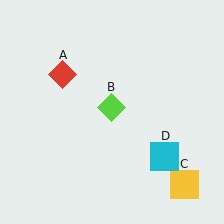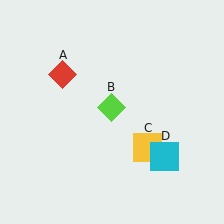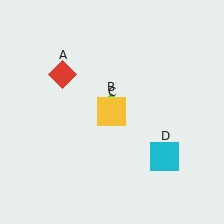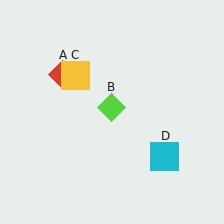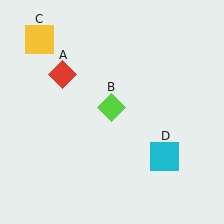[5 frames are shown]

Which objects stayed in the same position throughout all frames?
Red diamond (object A) and lime diamond (object B) and cyan square (object D) remained stationary.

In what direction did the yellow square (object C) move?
The yellow square (object C) moved up and to the left.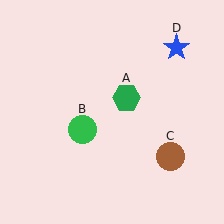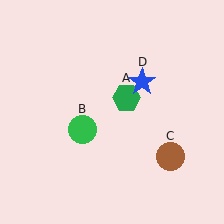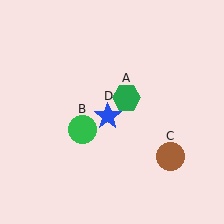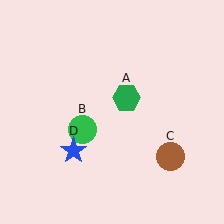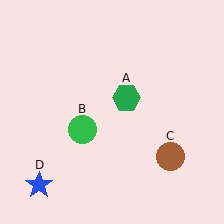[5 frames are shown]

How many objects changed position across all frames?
1 object changed position: blue star (object D).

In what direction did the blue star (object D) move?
The blue star (object D) moved down and to the left.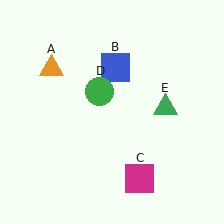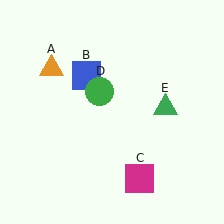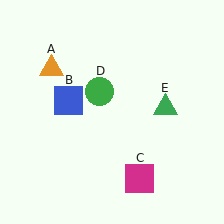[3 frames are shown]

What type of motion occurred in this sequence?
The blue square (object B) rotated counterclockwise around the center of the scene.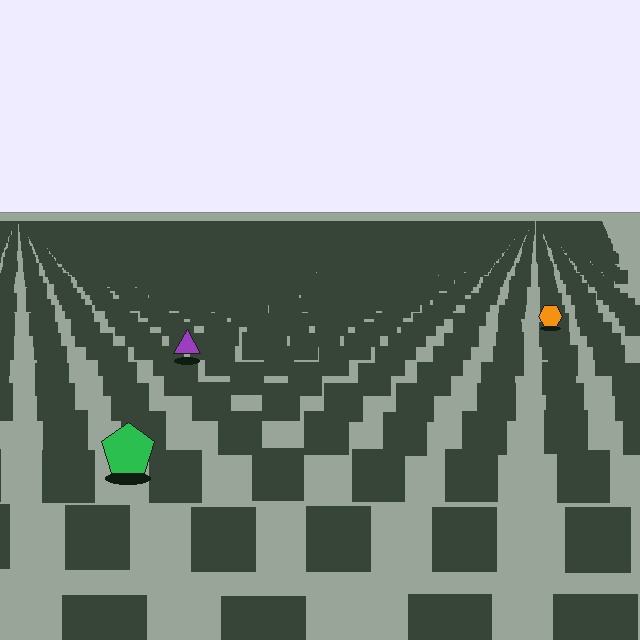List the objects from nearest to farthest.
From nearest to farthest: the green pentagon, the purple triangle, the orange hexagon.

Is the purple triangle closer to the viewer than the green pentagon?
No. The green pentagon is closer — you can tell from the texture gradient: the ground texture is coarser near it.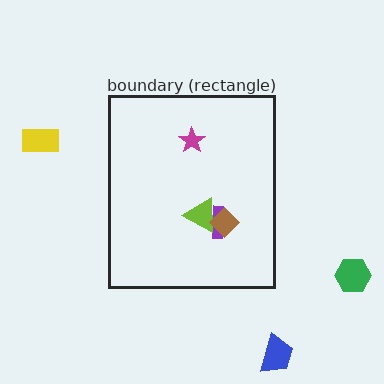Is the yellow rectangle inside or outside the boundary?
Outside.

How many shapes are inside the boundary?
4 inside, 3 outside.